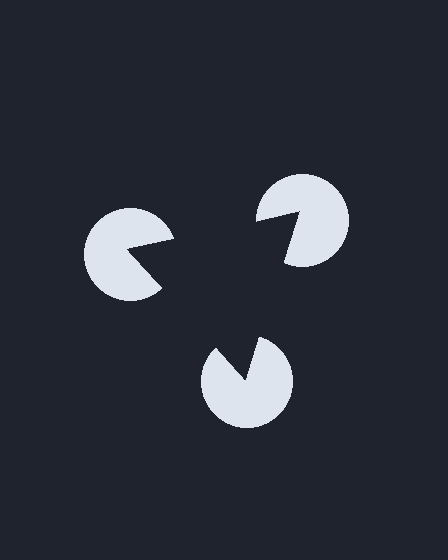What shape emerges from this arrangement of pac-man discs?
An illusory triangle — its edges are inferred from the aligned wedge cuts in the pac-man discs, not physically drawn.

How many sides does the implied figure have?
3 sides.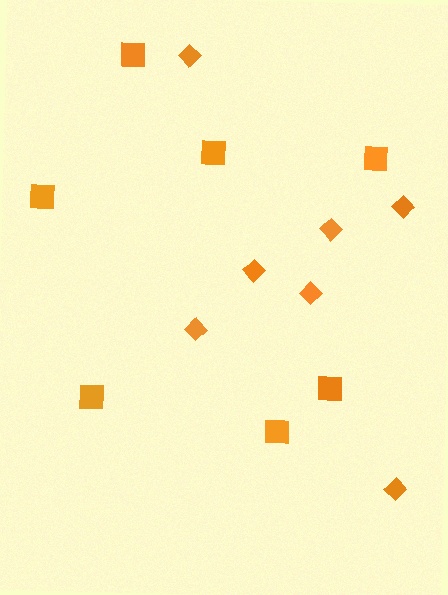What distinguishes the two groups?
There are 2 groups: one group of diamonds (7) and one group of squares (7).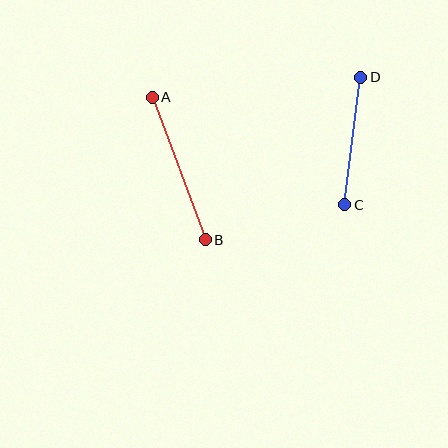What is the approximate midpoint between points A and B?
The midpoint is at approximately (179, 168) pixels.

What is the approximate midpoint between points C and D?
The midpoint is at approximately (353, 141) pixels.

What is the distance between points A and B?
The distance is approximately 152 pixels.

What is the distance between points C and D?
The distance is approximately 129 pixels.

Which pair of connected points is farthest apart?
Points A and B are farthest apart.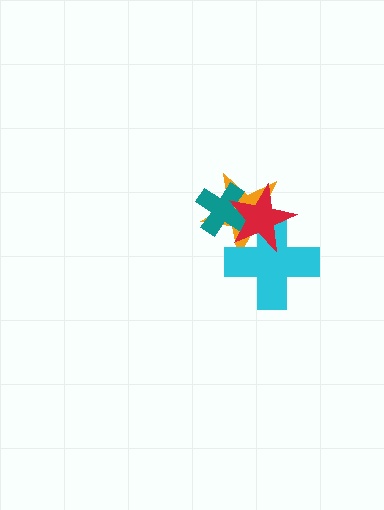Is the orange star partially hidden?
Yes, it is partially covered by another shape.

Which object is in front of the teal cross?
The red star is in front of the teal cross.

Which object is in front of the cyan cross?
The red star is in front of the cyan cross.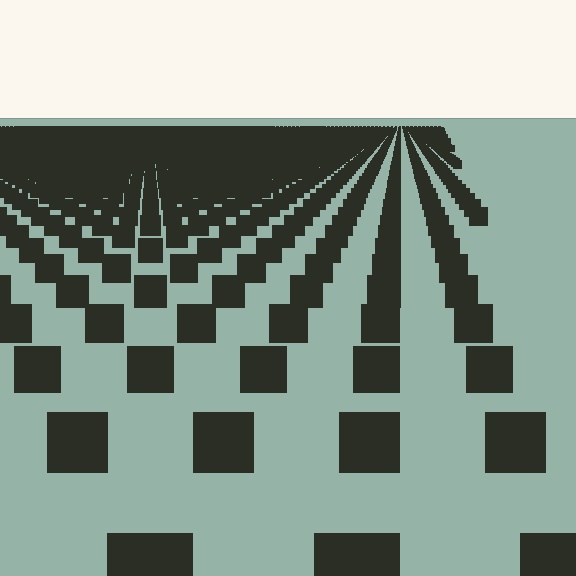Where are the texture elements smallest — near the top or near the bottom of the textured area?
Near the top.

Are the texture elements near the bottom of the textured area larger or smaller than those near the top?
Larger. Near the bottom, elements are closer to the viewer and appear at a bigger on-screen size.